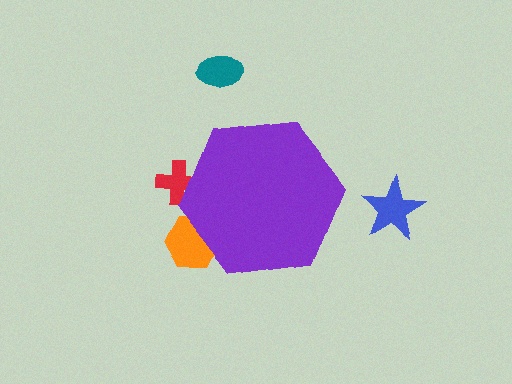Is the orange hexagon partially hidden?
Yes, the orange hexagon is partially hidden behind the purple hexagon.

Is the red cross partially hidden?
Yes, the red cross is partially hidden behind the purple hexagon.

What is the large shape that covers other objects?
A purple hexagon.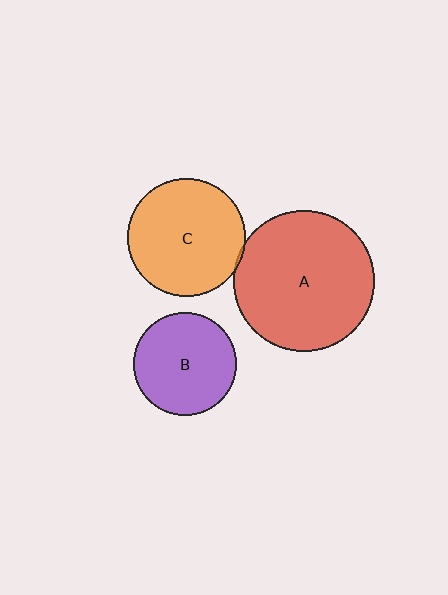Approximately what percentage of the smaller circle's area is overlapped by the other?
Approximately 5%.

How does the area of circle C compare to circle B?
Approximately 1.3 times.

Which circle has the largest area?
Circle A (red).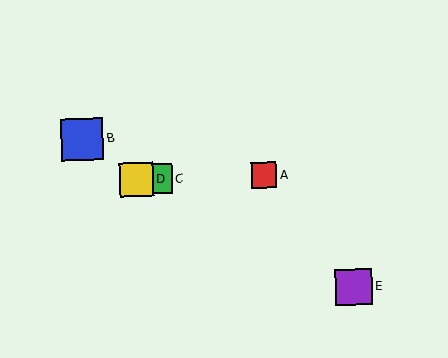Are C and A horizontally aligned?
Yes, both are at y≈179.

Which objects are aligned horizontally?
Objects A, C, D are aligned horizontally.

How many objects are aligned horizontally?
3 objects (A, C, D) are aligned horizontally.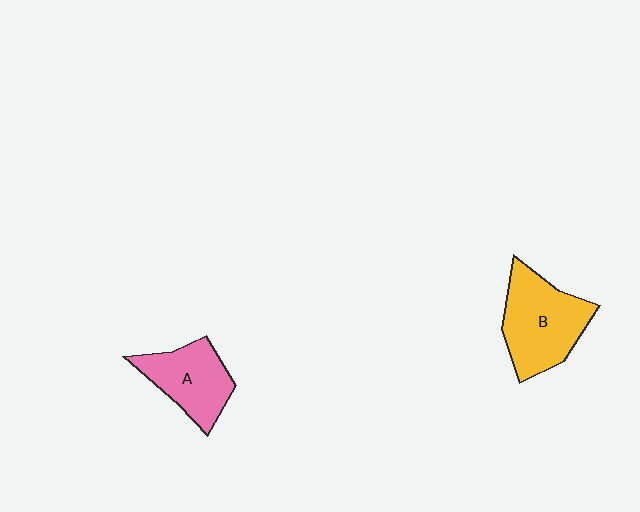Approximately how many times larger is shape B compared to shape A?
Approximately 1.3 times.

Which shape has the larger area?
Shape B (yellow).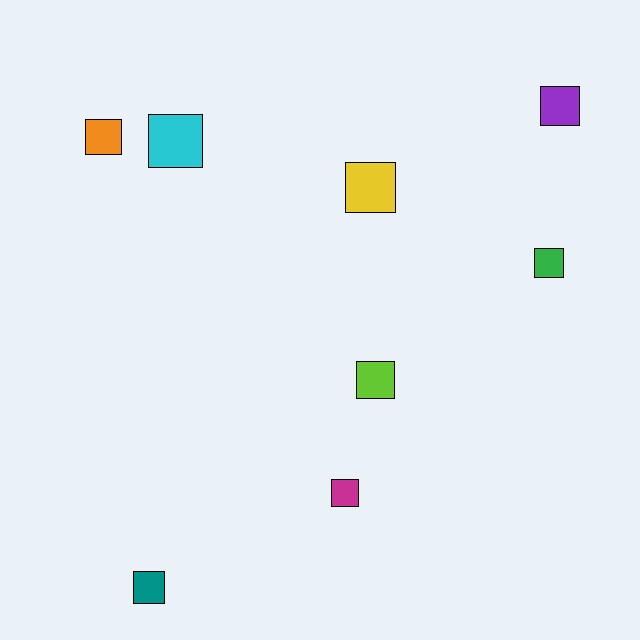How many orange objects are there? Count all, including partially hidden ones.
There is 1 orange object.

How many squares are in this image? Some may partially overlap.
There are 8 squares.